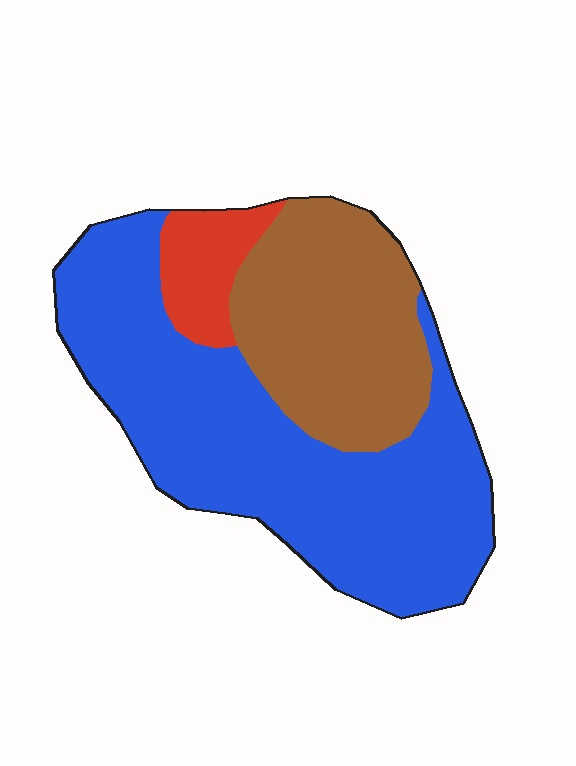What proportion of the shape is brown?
Brown covers roughly 30% of the shape.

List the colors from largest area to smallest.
From largest to smallest: blue, brown, red.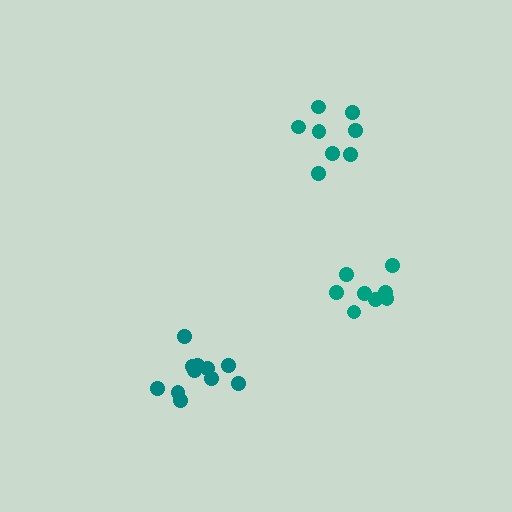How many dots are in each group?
Group 1: 11 dots, Group 2: 8 dots, Group 3: 8 dots (27 total).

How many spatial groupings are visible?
There are 3 spatial groupings.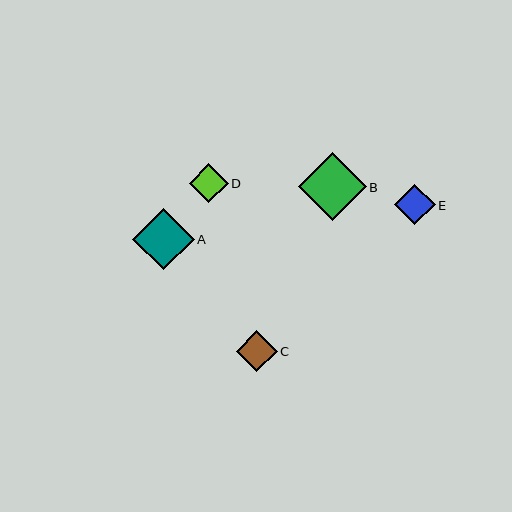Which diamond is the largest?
Diamond B is the largest with a size of approximately 68 pixels.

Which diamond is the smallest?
Diamond D is the smallest with a size of approximately 39 pixels.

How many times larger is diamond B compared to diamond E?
Diamond B is approximately 1.7 times the size of diamond E.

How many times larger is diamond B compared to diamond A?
Diamond B is approximately 1.1 times the size of diamond A.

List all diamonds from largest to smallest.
From largest to smallest: B, A, C, E, D.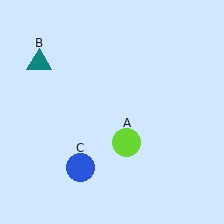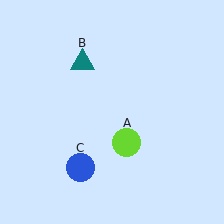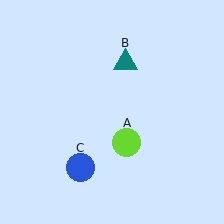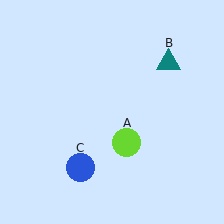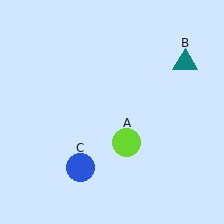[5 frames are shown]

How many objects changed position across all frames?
1 object changed position: teal triangle (object B).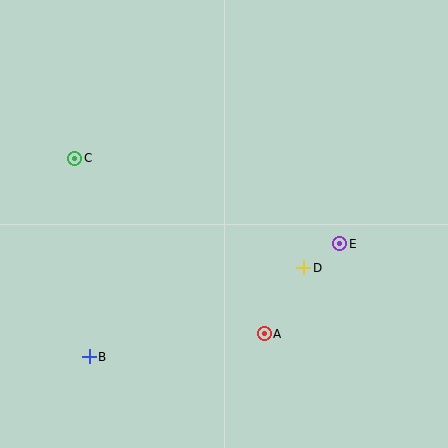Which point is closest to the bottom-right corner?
Point A is closest to the bottom-right corner.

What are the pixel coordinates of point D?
Point D is at (304, 268).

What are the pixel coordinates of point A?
Point A is at (264, 334).